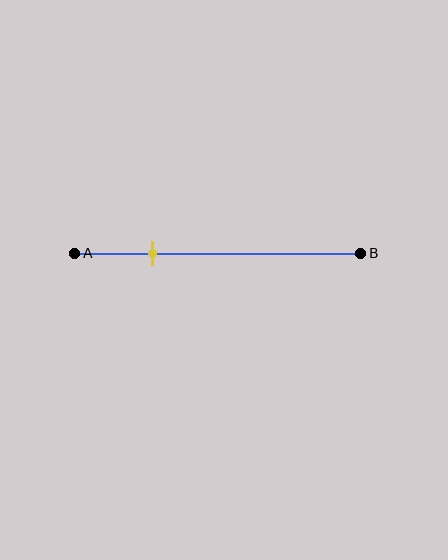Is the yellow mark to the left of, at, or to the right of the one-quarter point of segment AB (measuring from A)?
The yellow mark is approximately at the one-quarter point of segment AB.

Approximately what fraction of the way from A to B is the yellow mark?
The yellow mark is approximately 25% of the way from A to B.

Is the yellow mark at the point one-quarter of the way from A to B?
Yes, the mark is approximately at the one-quarter point.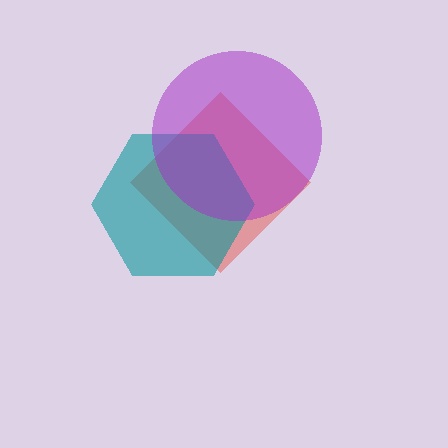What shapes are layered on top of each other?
The layered shapes are: a red diamond, a teal hexagon, a purple circle.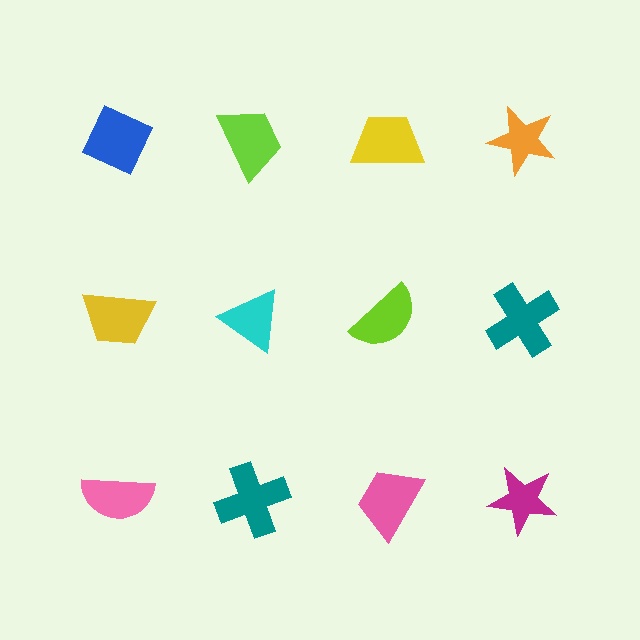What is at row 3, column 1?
A pink semicircle.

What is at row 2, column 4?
A teal cross.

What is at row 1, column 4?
An orange star.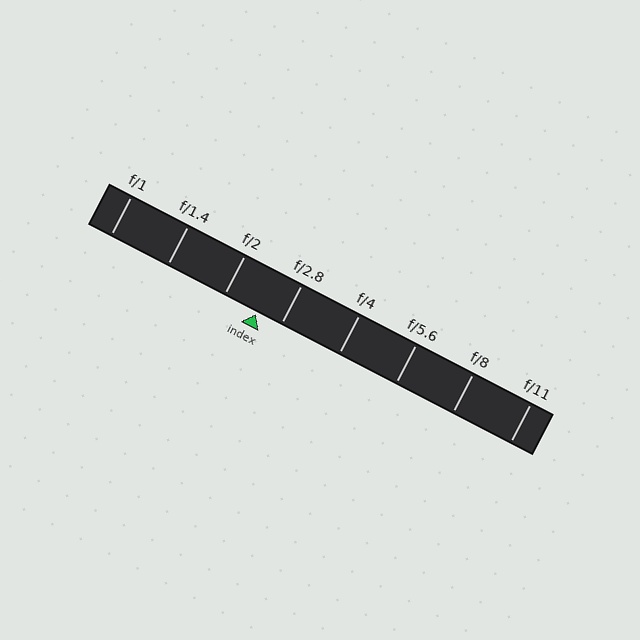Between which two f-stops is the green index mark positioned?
The index mark is between f/2 and f/2.8.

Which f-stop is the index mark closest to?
The index mark is closest to f/2.8.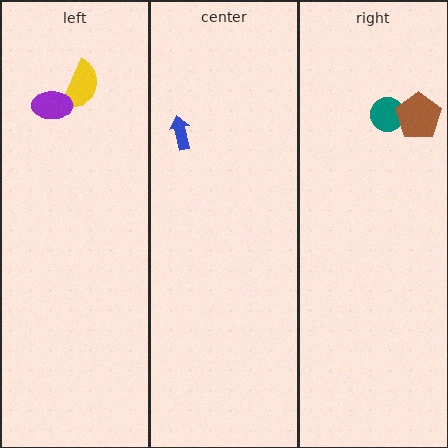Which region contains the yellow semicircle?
The left region.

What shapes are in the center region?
The blue arrow.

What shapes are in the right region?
The teal circle, the brown pentagon.